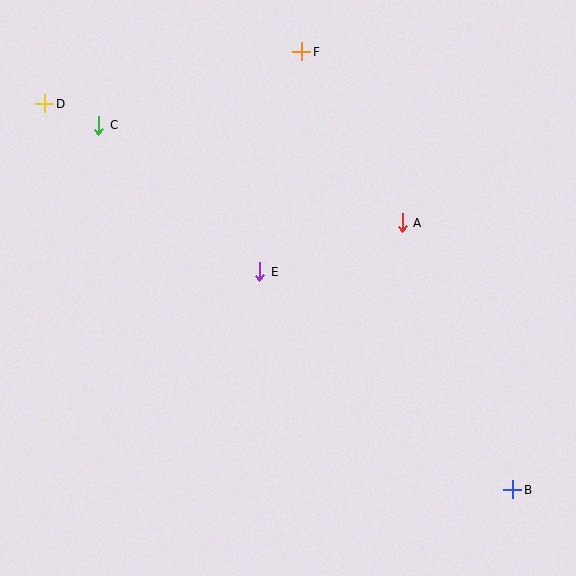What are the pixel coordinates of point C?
Point C is at (99, 125).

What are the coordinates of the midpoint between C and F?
The midpoint between C and F is at (200, 89).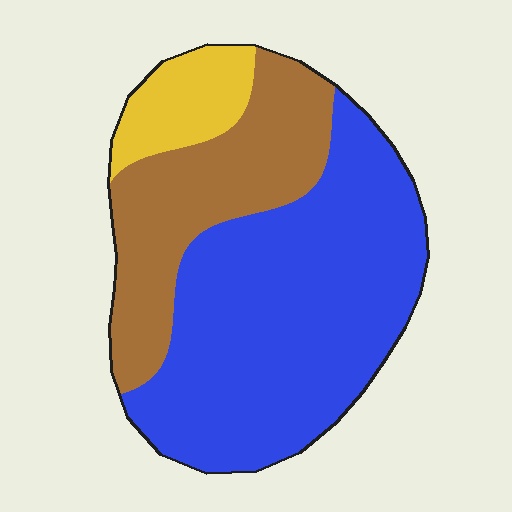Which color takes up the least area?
Yellow, at roughly 10%.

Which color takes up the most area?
Blue, at roughly 60%.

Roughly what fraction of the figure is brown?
Brown covers 30% of the figure.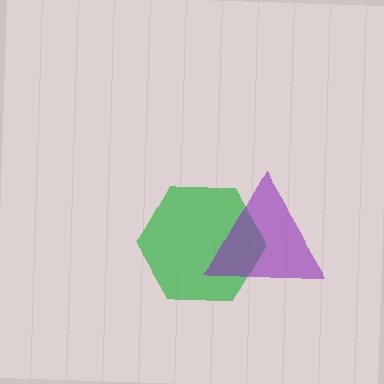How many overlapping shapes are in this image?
There are 2 overlapping shapes in the image.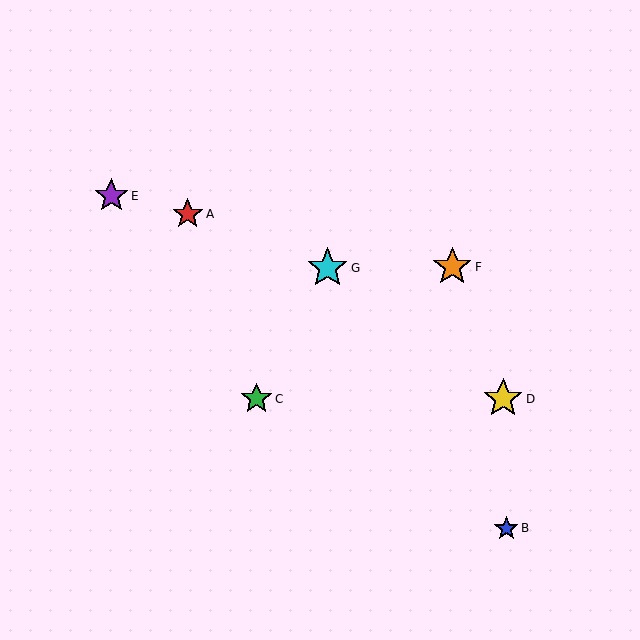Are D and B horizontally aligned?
No, D is at y≈399 and B is at y≈528.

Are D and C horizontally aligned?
Yes, both are at y≈399.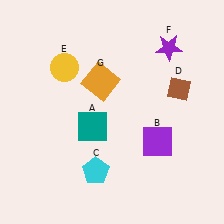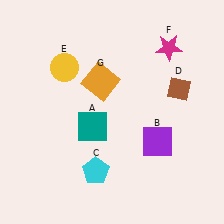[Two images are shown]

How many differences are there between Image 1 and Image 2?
There is 1 difference between the two images.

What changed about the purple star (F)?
In Image 1, F is purple. In Image 2, it changed to magenta.